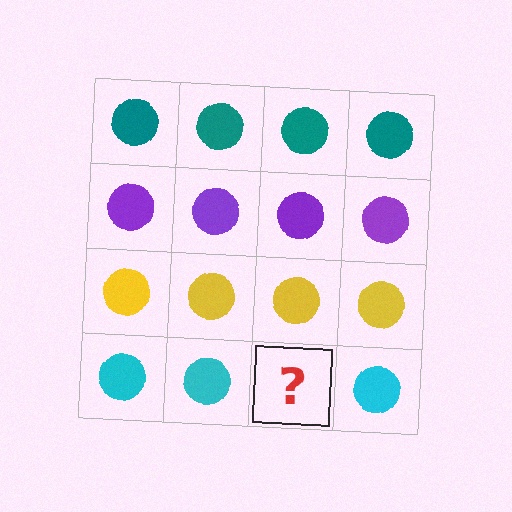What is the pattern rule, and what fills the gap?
The rule is that each row has a consistent color. The gap should be filled with a cyan circle.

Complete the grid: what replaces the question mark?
The question mark should be replaced with a cyan circle.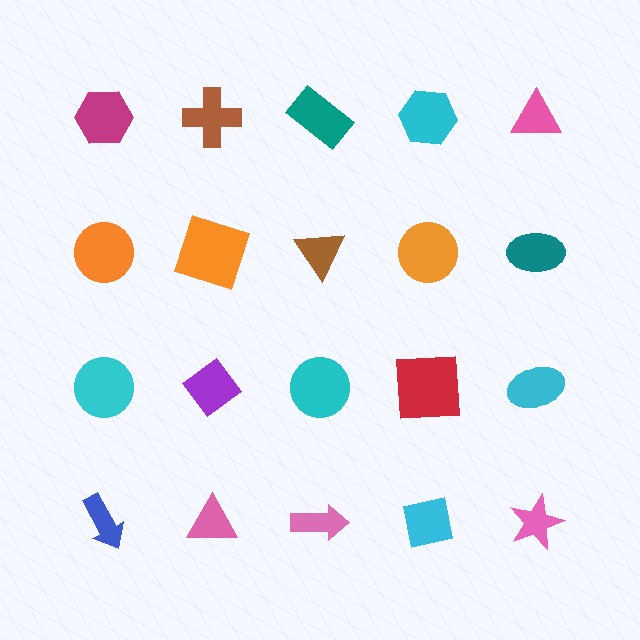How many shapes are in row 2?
5 shapes.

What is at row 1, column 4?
A cyan hexagon.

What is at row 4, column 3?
A pink arrow.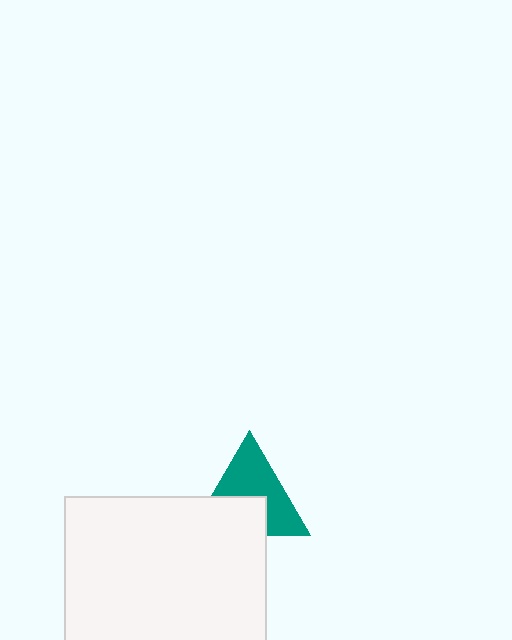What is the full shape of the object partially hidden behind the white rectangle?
The partially hidden object is a teal triangle.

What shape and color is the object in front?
The object in front is a white rectangle.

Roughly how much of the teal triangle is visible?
About half of it is visible (roughly 58%).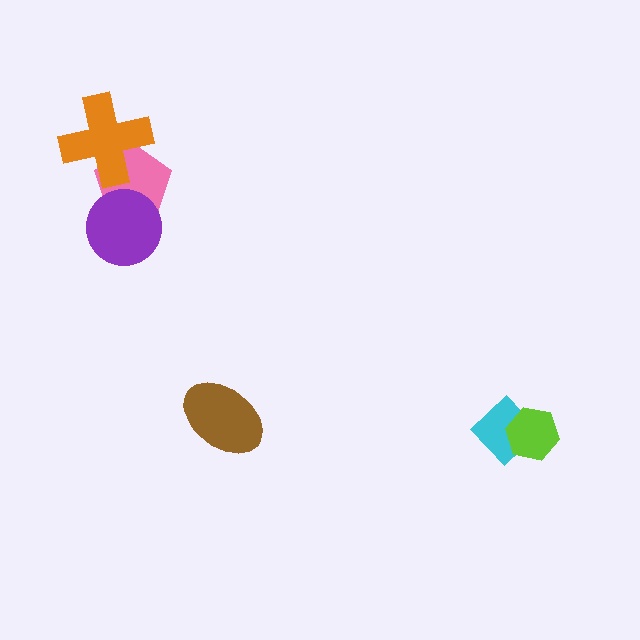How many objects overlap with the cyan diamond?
1 object overlaps with the cyan diamond.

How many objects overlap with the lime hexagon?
1 object overlaps with the lime hexagon.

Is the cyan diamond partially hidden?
Yes, it is partially covered by another shape.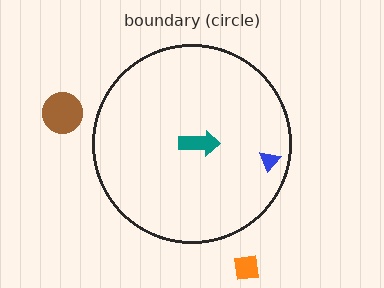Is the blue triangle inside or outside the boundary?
Inside.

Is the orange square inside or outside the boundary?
Outside.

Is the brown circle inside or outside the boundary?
Outside.